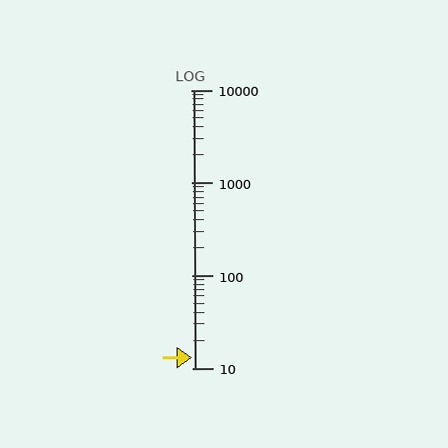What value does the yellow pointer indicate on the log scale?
The pointer indicates approximately 13.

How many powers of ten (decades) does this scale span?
The scale spans 3 decades, from 10 to 10000.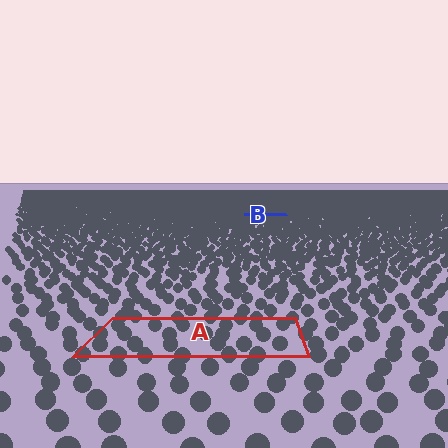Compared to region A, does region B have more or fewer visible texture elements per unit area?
Region B has more texture elements per unit area — they are packed more densely because it is farther away.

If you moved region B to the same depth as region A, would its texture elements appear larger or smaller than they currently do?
They would appear larger. At a closer depth, the same texture elements are projected at a bigger on-screen size.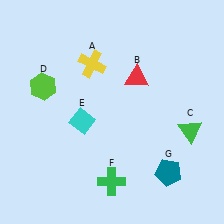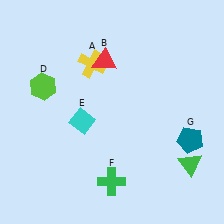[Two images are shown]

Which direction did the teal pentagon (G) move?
The teal pentagon (G) moved up.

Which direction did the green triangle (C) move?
The green triangle (C) moved down.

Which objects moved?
The objects that moved are: the red triangle (B), the green triangle (C), the teal pentagon (G).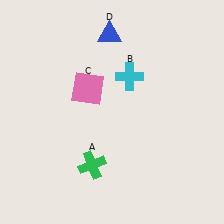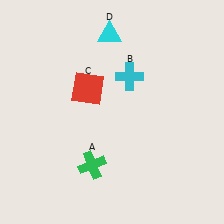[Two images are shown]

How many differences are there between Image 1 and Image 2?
There are 2 differences between the two images.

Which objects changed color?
C changed from pink to red. D changed from blue to cyan.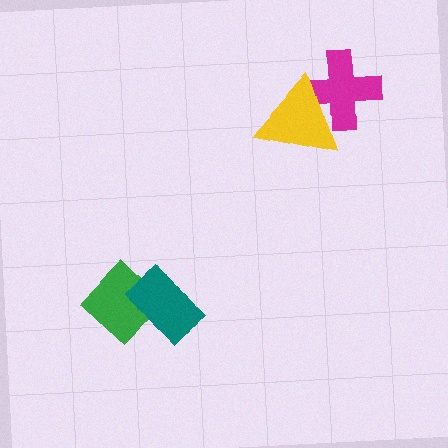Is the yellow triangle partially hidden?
No, no other shape covers it.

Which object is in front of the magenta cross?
The yellow triangle is in front of the magenta cross.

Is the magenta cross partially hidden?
Yes, it is partially covered by another shape.